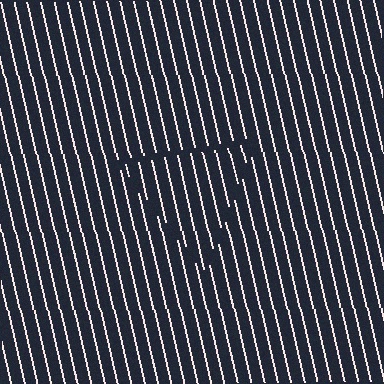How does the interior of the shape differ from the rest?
The interior of the shape contains the same grating, shifted by half a period — the contour is defined by the phase discontinuity where line-ends from the inner and outer gratings abut.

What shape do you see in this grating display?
An illusory triangle. The interior of the shape contains the same grating, shifted by half a period — the contour is defined by the phase discontinuity where line-ends from the inner and outer gratings abut.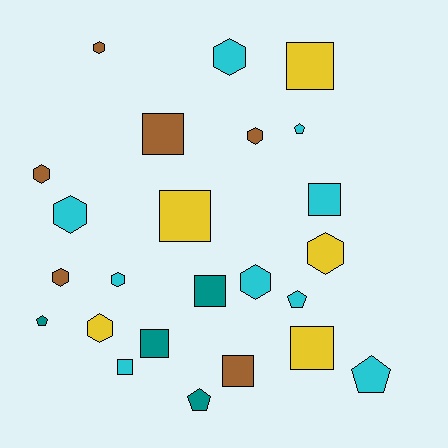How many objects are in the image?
There are 24 objects.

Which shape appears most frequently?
Hexagon, with 10 objects.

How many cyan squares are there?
There are 2 cyan squares.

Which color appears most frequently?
Cyan, with 9 objects.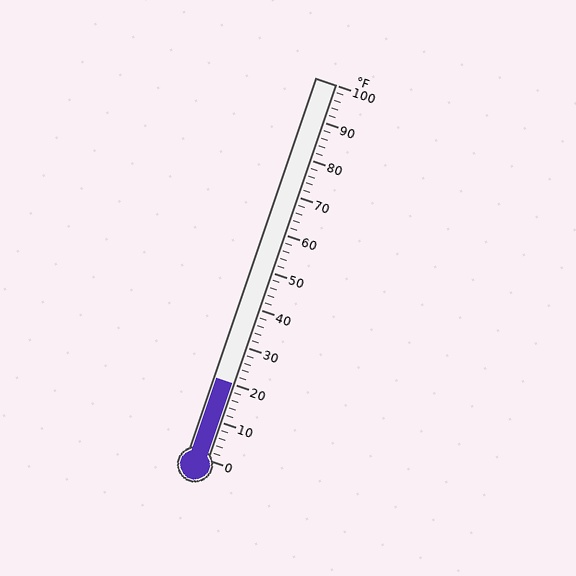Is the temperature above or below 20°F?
The temperature is at 20°F.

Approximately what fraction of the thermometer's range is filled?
The thermometer is filled to approximately 20% of its range.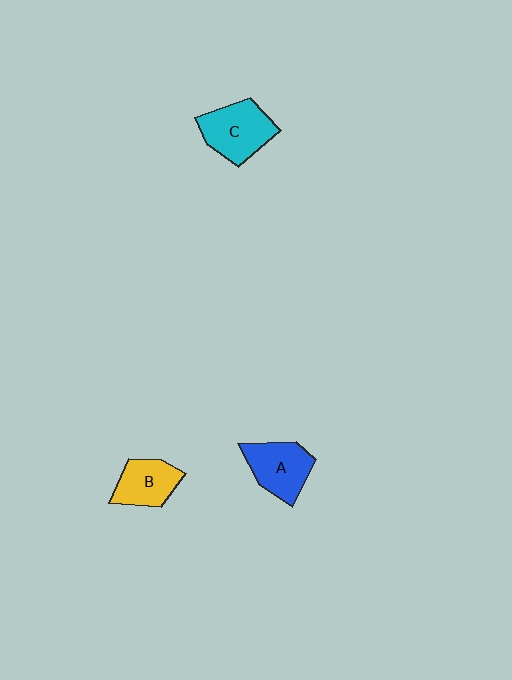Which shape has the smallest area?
Shape B (yellow).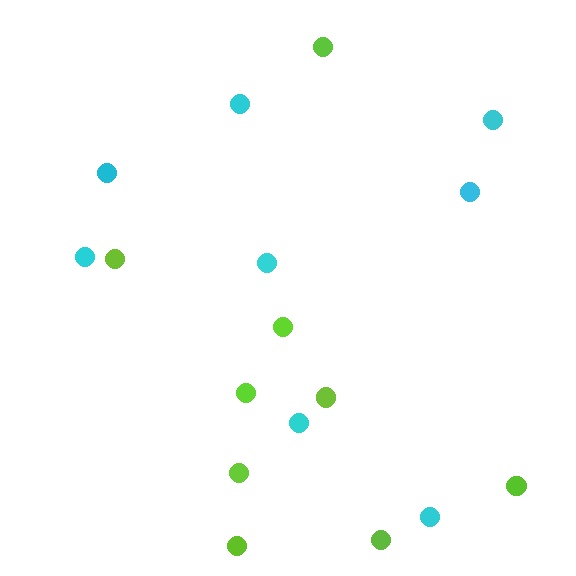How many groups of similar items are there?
There are 2 groups: one group of cyan circles (8) and one group of lime circles (9).